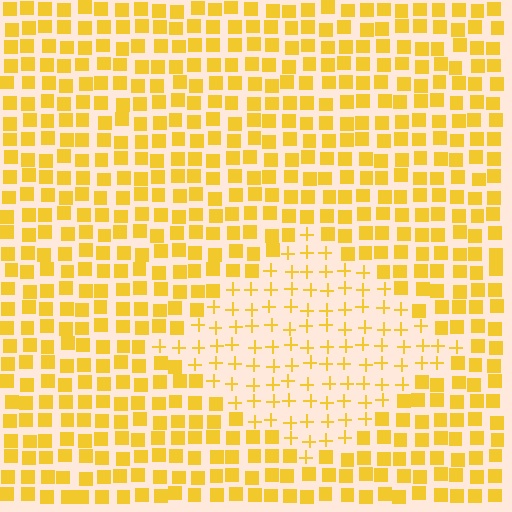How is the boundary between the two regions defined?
The boundary is defined by a change in element shape: plus signs inside vs. squares outside. All elements share the same color and spacing.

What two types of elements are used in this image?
The image uses plus signs inside the diamond region and squares outside it.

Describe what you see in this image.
The image is filled with small yellow elements arranged in a uniform grid. A diamond-shaped region contains plus signs, while the surrounding area contains squares. The boundary is defined purely by the change in element shape.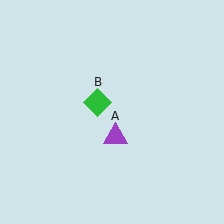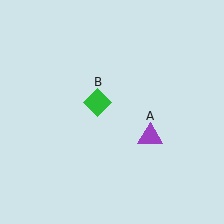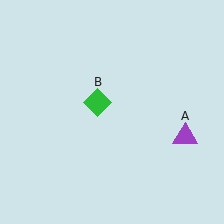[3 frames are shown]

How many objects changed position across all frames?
1 object changed position: purple triangle (object A).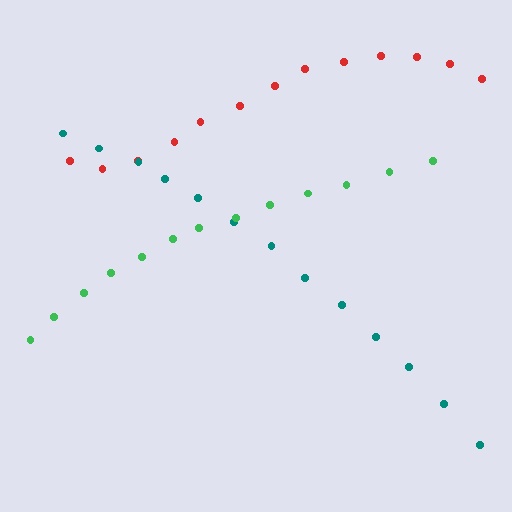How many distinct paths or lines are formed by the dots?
There are 3 distinct paths.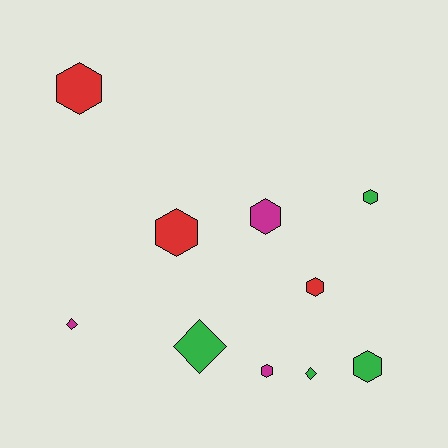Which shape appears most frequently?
Hexagon, with 7 objects.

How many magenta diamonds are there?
There is 1 magenta diamond.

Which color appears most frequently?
Green, with 4 objects.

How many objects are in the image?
There are 10 objects.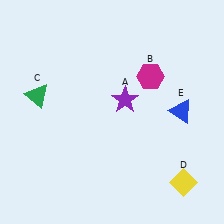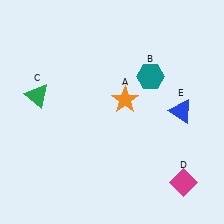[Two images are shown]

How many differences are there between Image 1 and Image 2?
There are 3 differences between the two images.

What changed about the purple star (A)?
In Image 1, A is purple. In Image 2, it changed to orange.